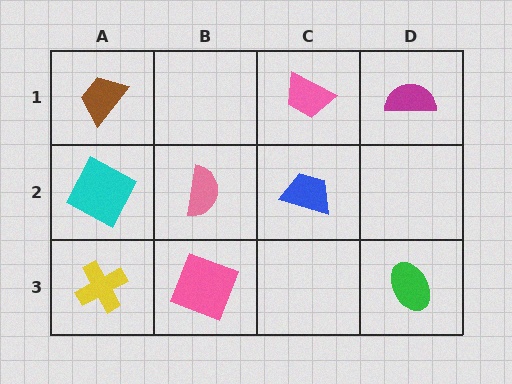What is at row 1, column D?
A magenta semicircle.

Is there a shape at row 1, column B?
No, that cell is empty.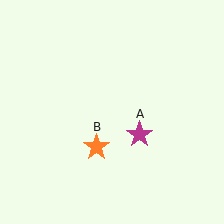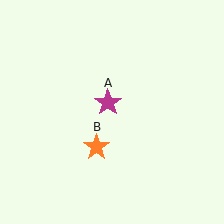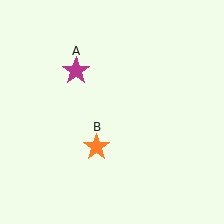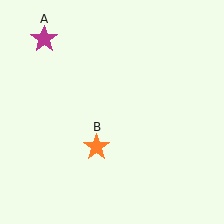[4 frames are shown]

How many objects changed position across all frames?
1 object changed position: magenta star (object A).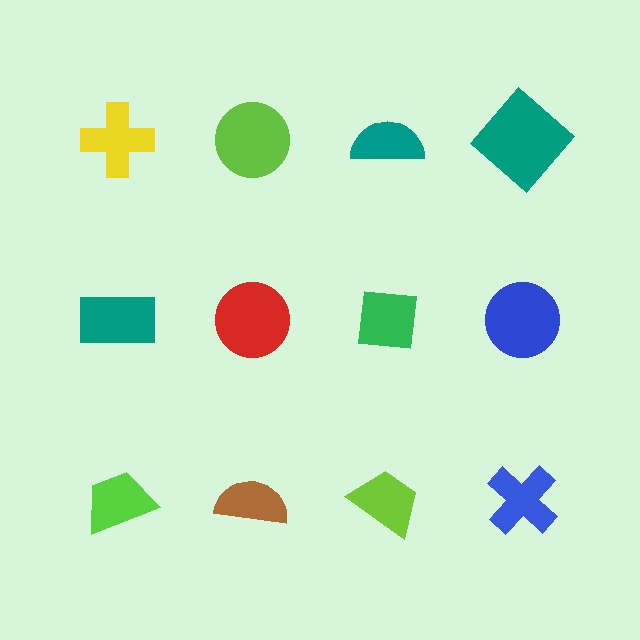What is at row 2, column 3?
A green square.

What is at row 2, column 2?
A red circle.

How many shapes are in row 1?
4 shapes.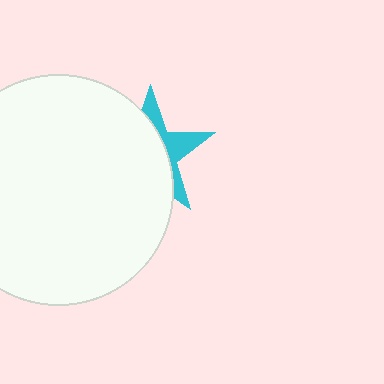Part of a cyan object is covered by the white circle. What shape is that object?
It is a star.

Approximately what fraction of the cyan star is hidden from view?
Roughly 67% of the cyan star is hidden behind the white circle.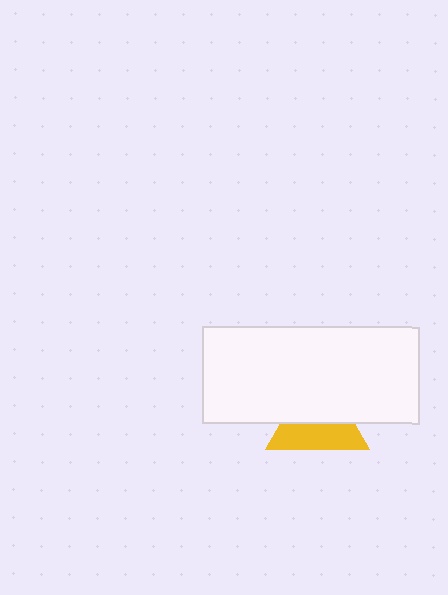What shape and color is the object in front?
The object in front is a white rectangle.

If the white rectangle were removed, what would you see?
You would see the complete yellow triangle.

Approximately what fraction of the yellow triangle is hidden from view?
Roughly 51% of the yellow triangle is hidden behind the white rectangle.